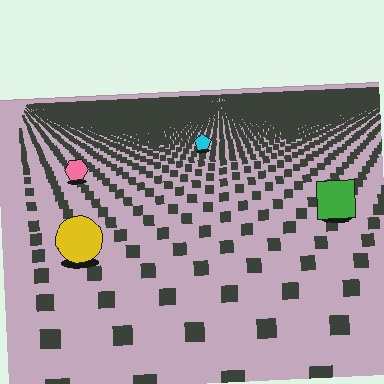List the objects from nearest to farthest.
From nearest to farthest: the yellow circle, the green square, the pink hexagon, the cyan pentagon.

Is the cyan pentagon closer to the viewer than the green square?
No. The green square is closer — you can tell from the texture gradient: the ground texture is coarser near it.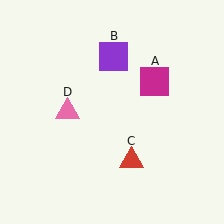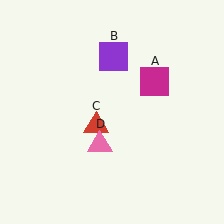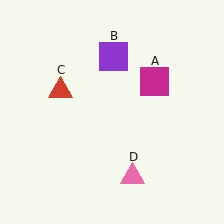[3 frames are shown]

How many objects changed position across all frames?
2 objects changed position: red triangle (object C), pink triangle (object D).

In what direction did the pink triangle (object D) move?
The pink triangle (object D) moved down and to the right.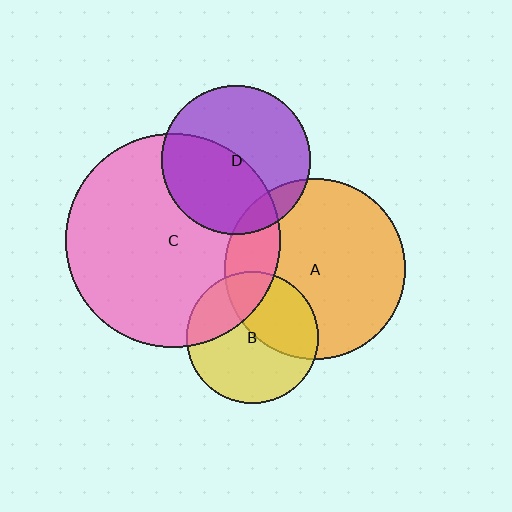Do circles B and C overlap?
Yes.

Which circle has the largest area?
Circle C (pink).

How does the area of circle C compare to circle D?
Approximately 2.1 times.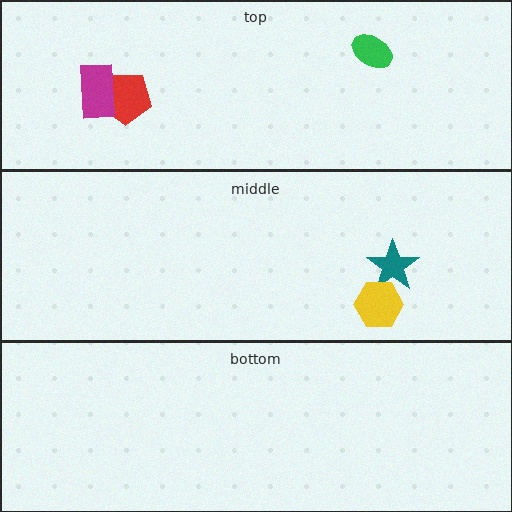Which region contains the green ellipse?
The top region.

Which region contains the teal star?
The middle region.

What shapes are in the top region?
The green ellipse, the red pentagon, the magenta rectangle.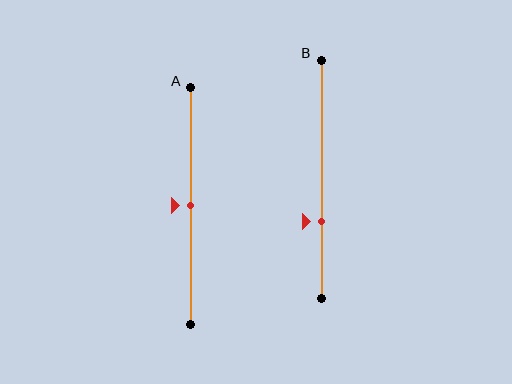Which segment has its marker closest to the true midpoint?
Segment A has its marker closest to the true midpoint.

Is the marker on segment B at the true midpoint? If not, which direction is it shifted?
No, the marker on segment B is shifted downward by about 18% of the segment length.